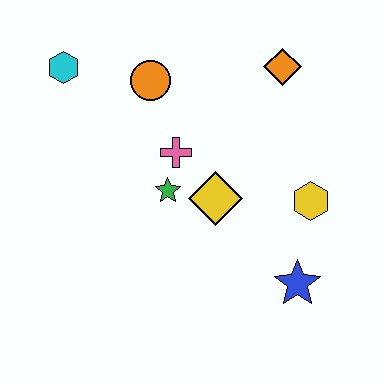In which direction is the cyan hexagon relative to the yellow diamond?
The cyan hexagon is to the left of the yellow diamond.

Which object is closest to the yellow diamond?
The green star is closest to the yellow diamond.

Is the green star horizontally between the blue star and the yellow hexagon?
No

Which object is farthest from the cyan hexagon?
The blue star is farthest from the cyan hexagon.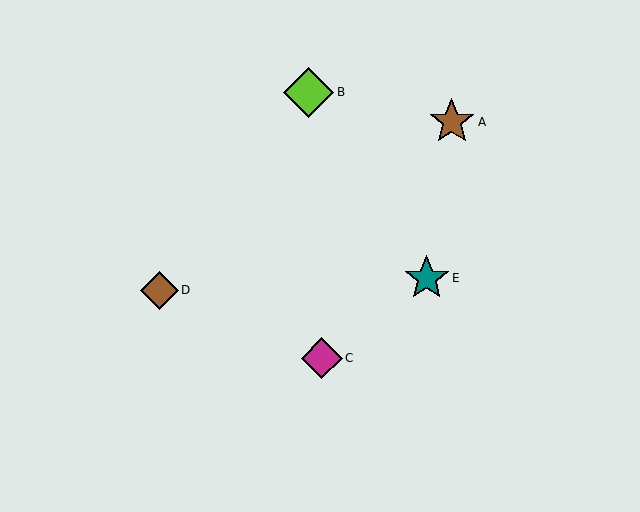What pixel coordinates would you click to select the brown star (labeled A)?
Click at (452, 122) to select the brown star A.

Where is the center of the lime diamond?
The center of the lime diamond is at (309, 92).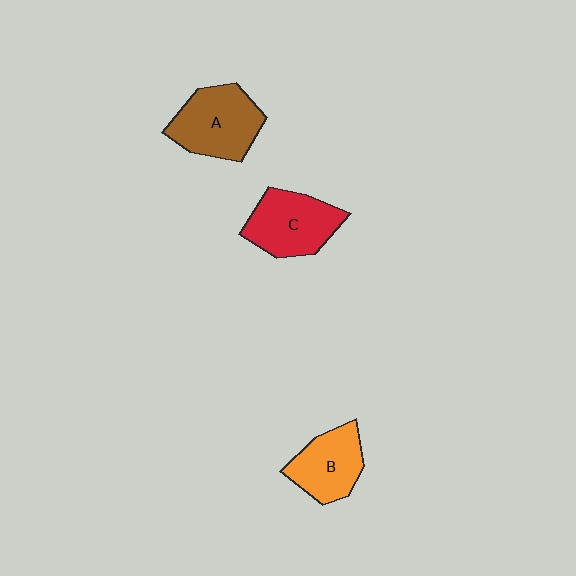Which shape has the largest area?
Shape A (brown).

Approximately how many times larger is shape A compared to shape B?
Approximately 1.3 times.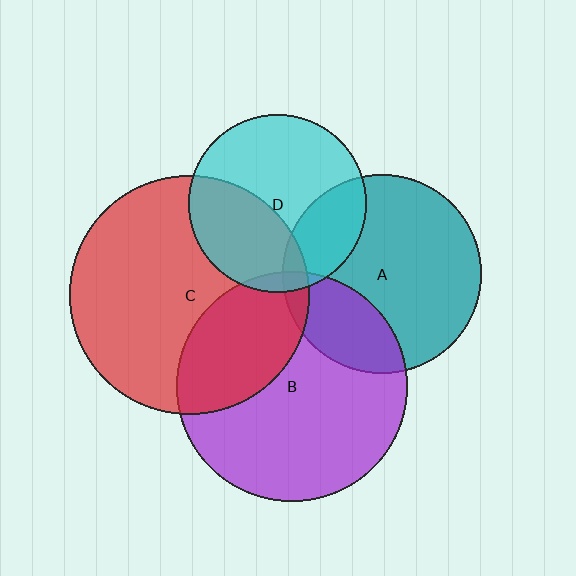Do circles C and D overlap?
Yes.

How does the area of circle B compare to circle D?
Approximately 1.7 times.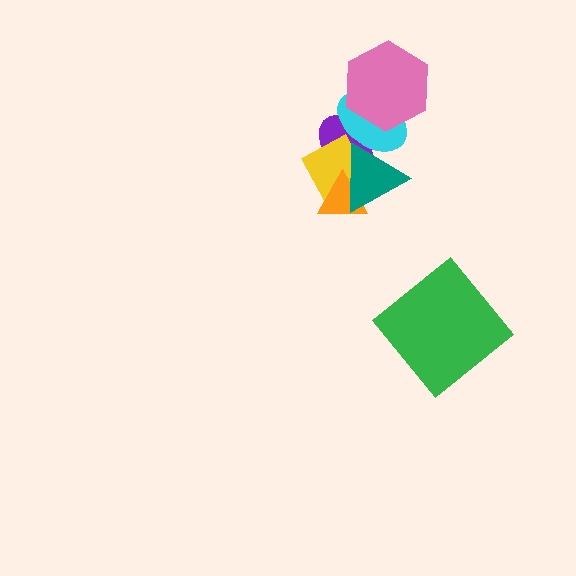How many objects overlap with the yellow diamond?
4 objects overlap with the yellow diamond.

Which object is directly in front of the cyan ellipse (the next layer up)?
The yellow diamond is directly in front of the cyan ellipse.